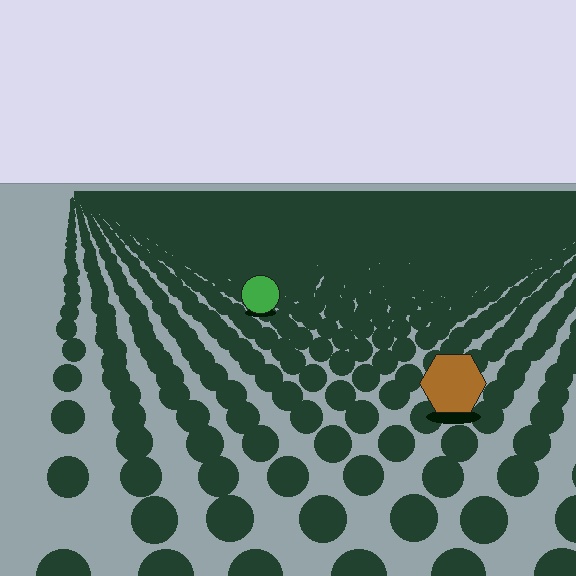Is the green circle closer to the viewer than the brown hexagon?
No. The brown hexagon is closer — you can tell from the texture gradient: the ground texture is coarser near it.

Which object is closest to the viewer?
The brown hexagon is closest. The texture marks near it are larger and more spread out.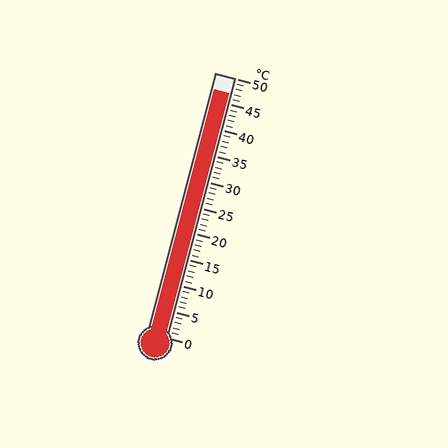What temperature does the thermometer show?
The thermometer shows approximately 47°C.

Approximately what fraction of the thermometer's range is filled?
The thermometer is filled to approximately 95% of its range.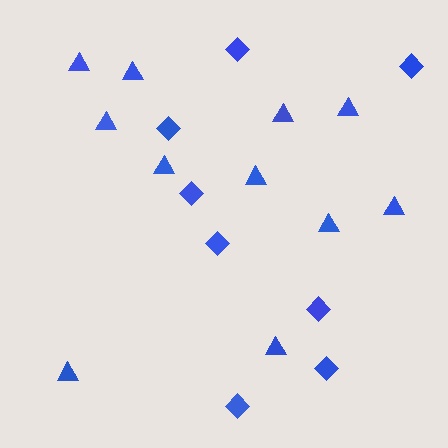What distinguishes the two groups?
There are 2 groups: one group of diamonds (8) and one group of triangles (11).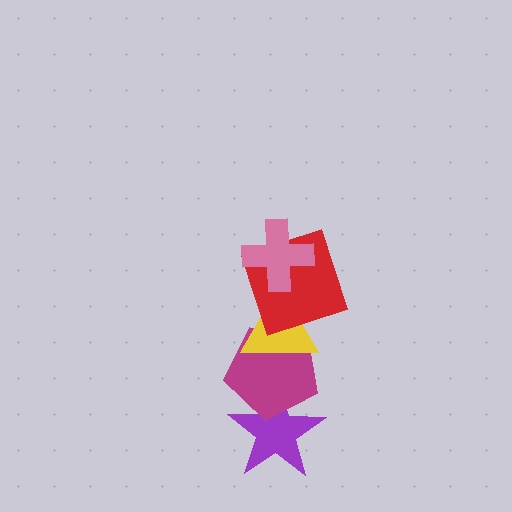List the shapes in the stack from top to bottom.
From top to bottom: the pink cross, the red square, the yellow triangle, the magenta pentagon, the purple star.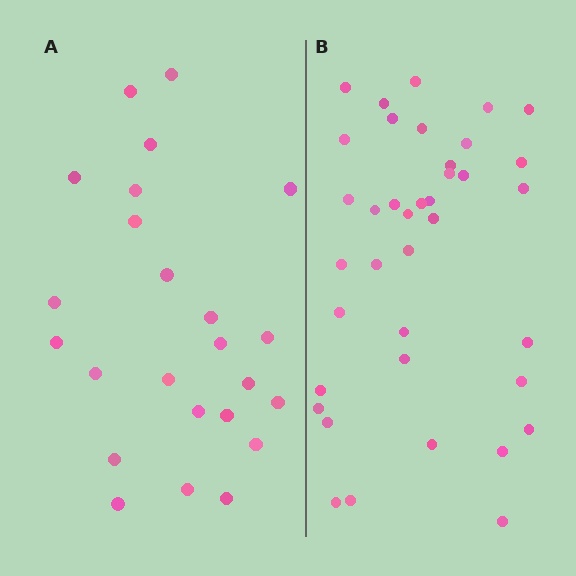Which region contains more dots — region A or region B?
Region B (the right region) has more dots.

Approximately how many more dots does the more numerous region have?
Region B has approximately 15 more dots than region A.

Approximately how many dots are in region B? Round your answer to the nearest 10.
About 40 dots. (The exact count is 38, which rounds to 40.)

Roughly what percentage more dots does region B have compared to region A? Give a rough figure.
About 60% more.